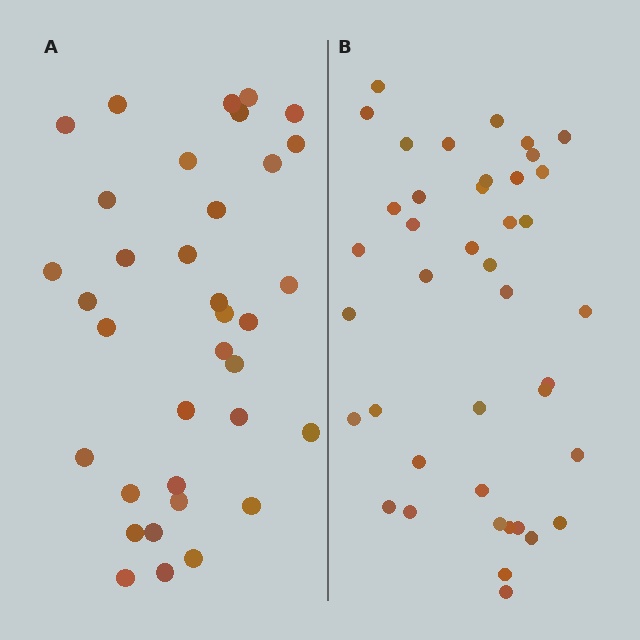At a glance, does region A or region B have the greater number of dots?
Region B (the right region) has more dots.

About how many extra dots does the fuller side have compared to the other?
Region B has about 6 more dots than region A.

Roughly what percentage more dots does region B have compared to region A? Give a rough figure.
About 15% more.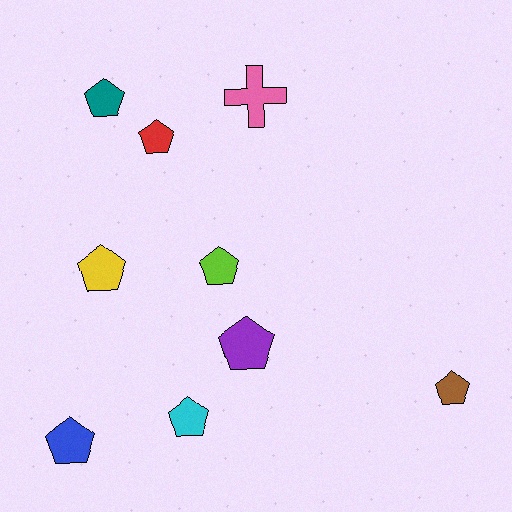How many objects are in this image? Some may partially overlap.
There are 9 objects.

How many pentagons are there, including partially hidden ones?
There are 8 pentagons.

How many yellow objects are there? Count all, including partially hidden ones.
There is 1 yellow object.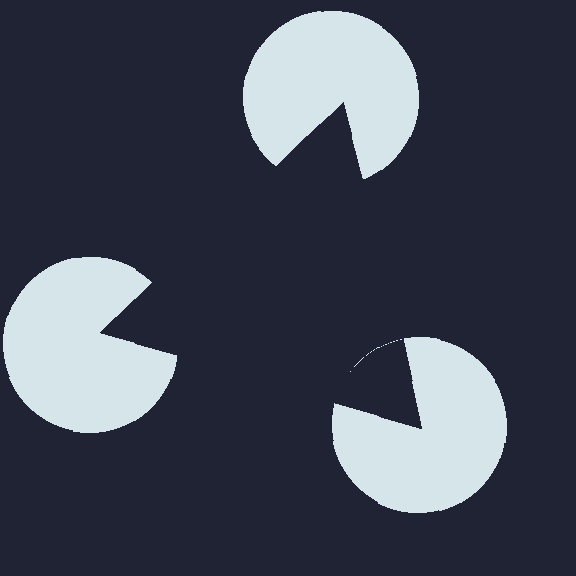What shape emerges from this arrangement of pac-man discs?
An illusory triangle — its edges are inferred from the aligned wedge cuts in the pac-man discs, not physically drawn.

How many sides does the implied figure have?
3 sides.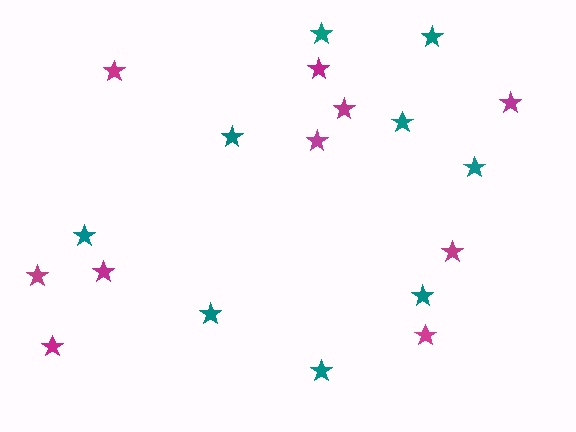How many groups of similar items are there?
There are 2 groups: one group of magenta stars (10) and one group of teal stars (9).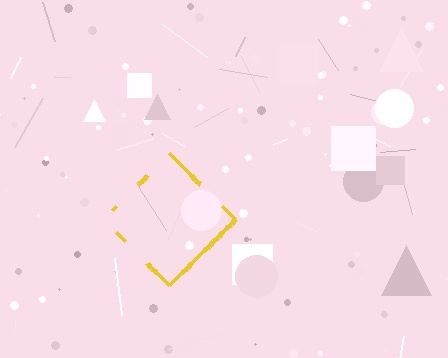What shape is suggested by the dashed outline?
The dashed outline suggests a diamond.